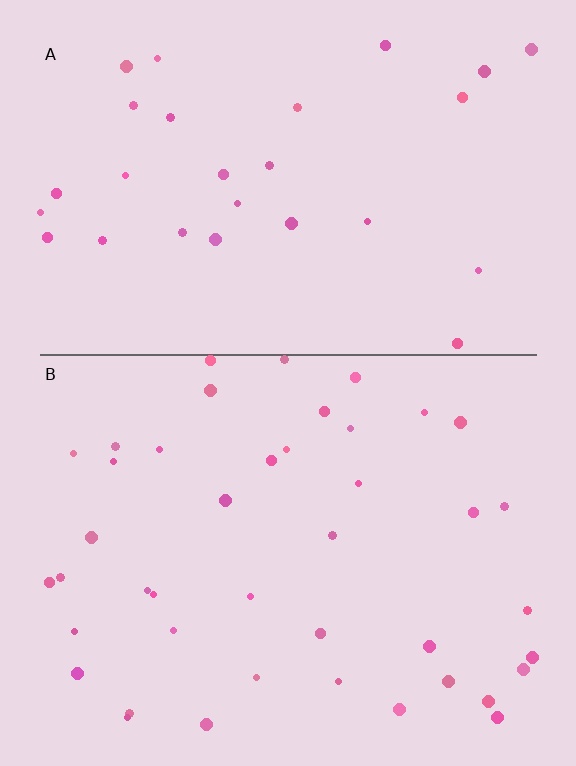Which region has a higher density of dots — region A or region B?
B (the bottom).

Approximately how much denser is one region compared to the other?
Approximately 1.5× — region B over region A.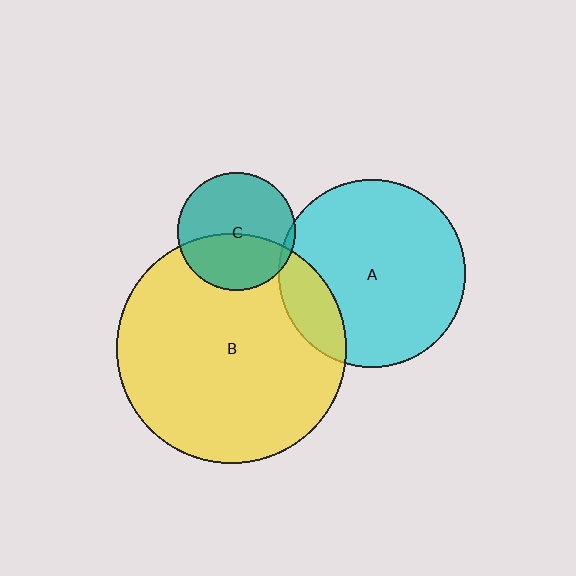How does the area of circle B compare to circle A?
Approximately 1.5 times.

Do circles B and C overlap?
Yes.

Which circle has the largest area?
Circle B (yellow).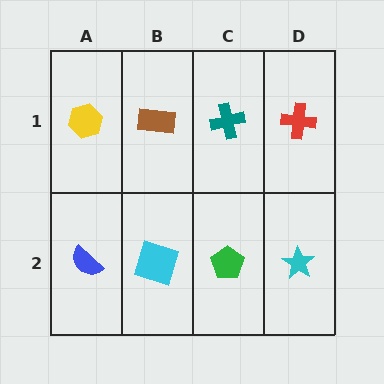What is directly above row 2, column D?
A red cross.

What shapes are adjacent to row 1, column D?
A cyan star (row 2, column D), a teal cross (row 1, column C).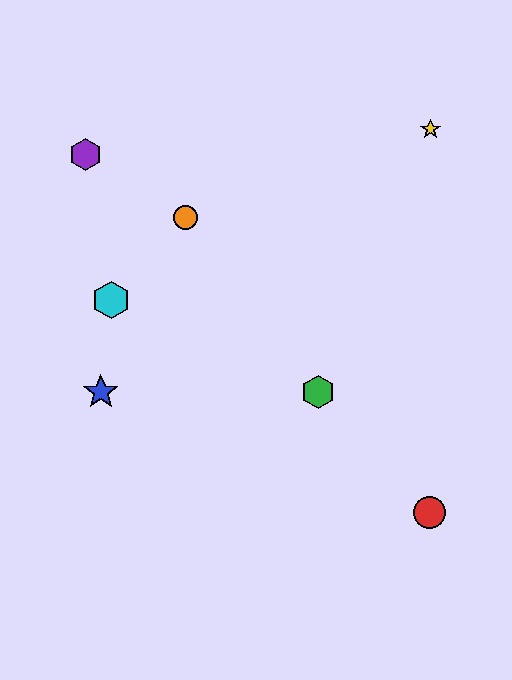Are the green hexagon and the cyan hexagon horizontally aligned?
No, the green hexagon is at y≈392 and the cyan hexagon is at y≈300.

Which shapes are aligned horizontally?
The blue star, the green hexagon are aligned horizontally.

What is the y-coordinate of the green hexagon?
The green hexagon is at y≈392.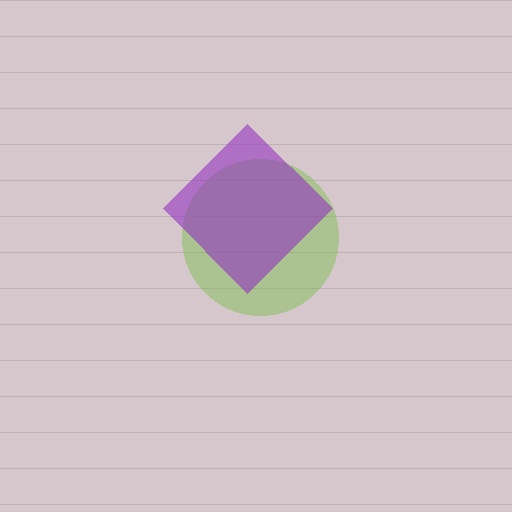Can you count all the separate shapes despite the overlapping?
Yes, there are 2 separate shapes.